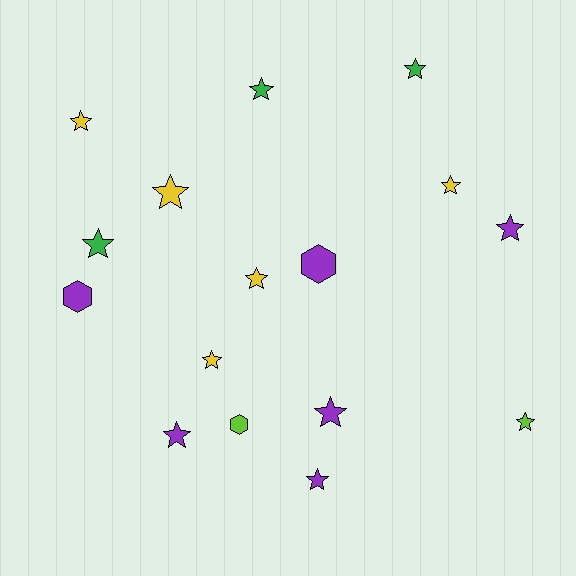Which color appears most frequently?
Purple, with 6 objects.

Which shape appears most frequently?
Star, with 13 objects.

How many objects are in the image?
There are 16 objects.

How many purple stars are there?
There are 4 purple stars.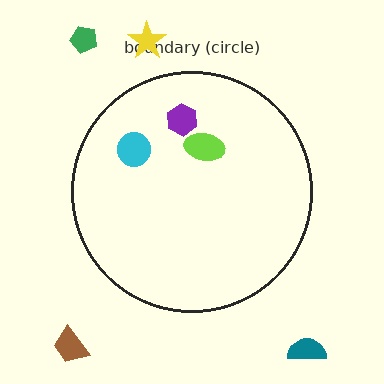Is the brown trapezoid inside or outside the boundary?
Outside.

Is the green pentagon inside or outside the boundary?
Outside.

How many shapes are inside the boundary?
3 inside, 4 outside.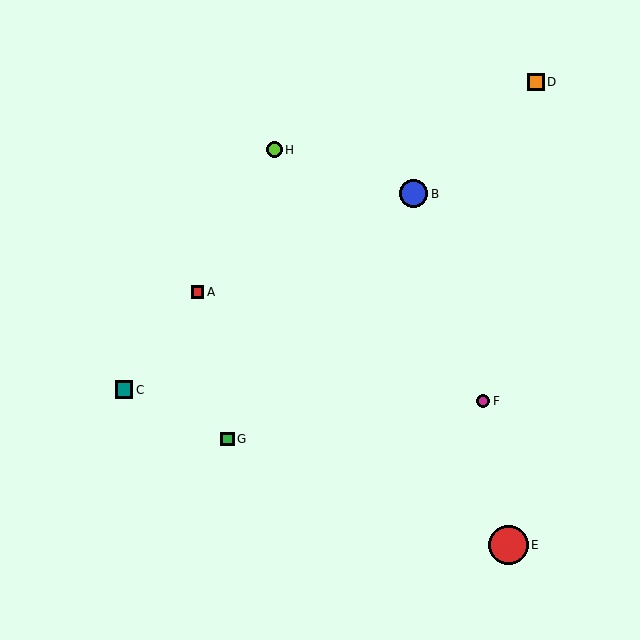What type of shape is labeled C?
Shape C is a teal square.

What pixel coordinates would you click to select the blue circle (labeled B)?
Click at (414, 194) to select the blue circle B.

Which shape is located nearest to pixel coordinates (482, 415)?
The magenta circle (labeled F) at (483, 401) is nearest to that location.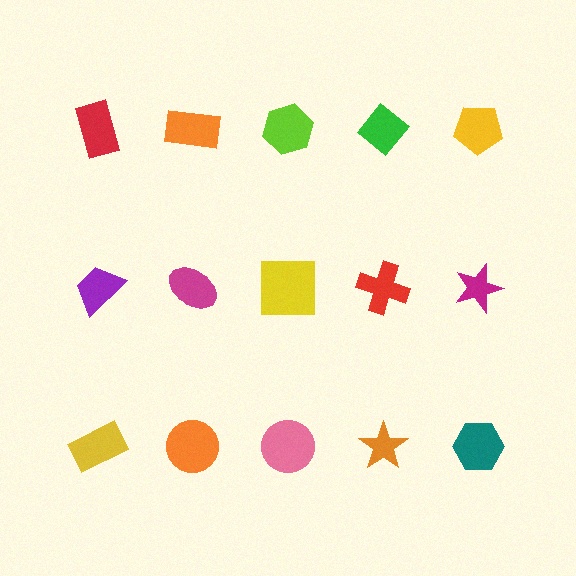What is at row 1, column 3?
A lime hexagon.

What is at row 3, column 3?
A pink circle.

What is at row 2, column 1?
A purple trapezoid.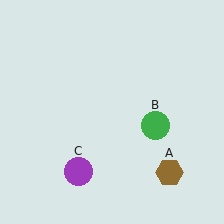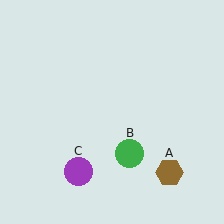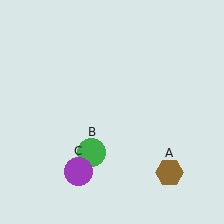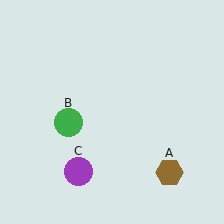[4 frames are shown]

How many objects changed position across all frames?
1 object changed position: green circle (object B).